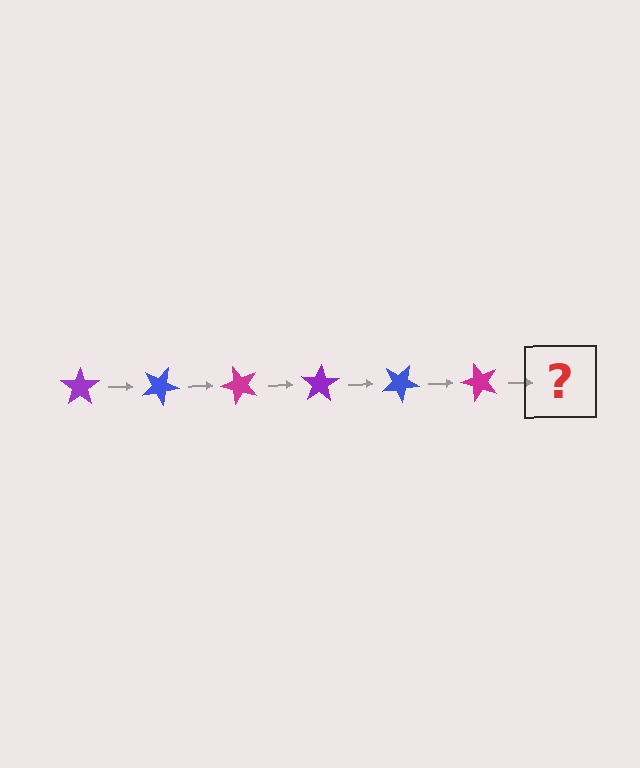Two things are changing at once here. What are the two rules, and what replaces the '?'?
The two rules are that it rotates 25 degrees each step and the color cycles through purple, blue, and magenta. The '?' should be a purple star, rotated 150 degrees from the start.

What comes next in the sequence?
The next element should be a purple star, rotated 150 degrees from the start.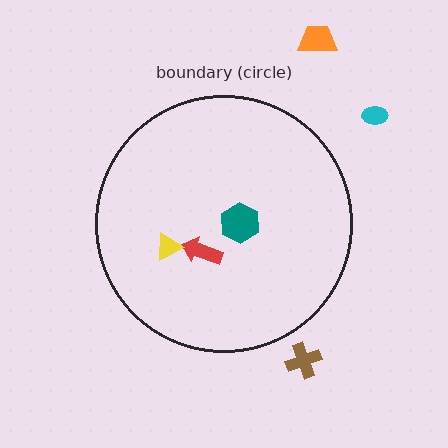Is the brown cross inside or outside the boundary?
Outside.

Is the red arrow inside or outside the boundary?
Inside.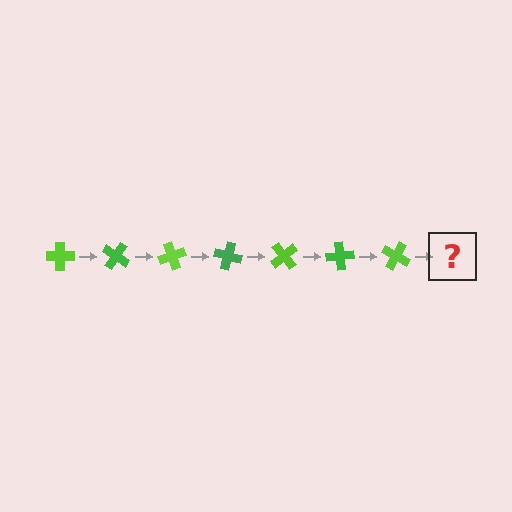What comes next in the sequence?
The next element should be a green cross, rotated 245 degrees from the start.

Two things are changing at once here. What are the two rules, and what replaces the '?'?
The two rules are that it rotates 35 degrees each step and the color cycles through lime and green. The '?' should be a green cross, rotated 245 degrees from the start.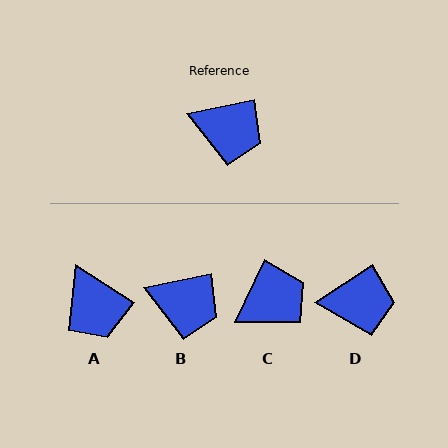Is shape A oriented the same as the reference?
No, it is off by about 44 degrees.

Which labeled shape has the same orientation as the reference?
B.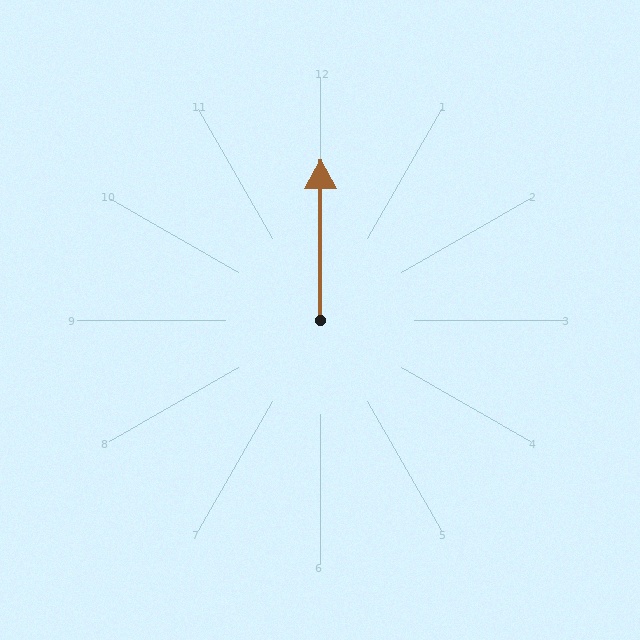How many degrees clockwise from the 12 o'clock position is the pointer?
Approximately 0 degrees.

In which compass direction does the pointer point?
North.